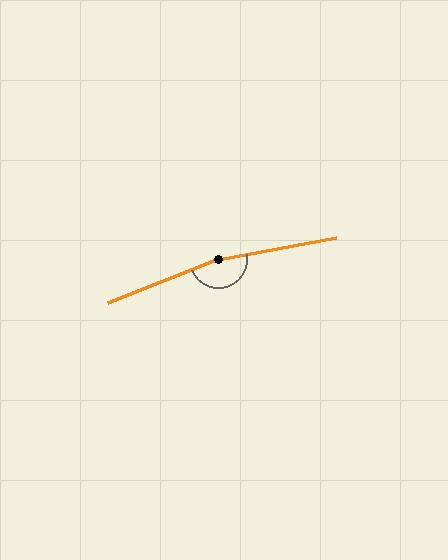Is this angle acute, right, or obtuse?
It is obtuse.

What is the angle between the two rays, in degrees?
Approximately 169 degrees.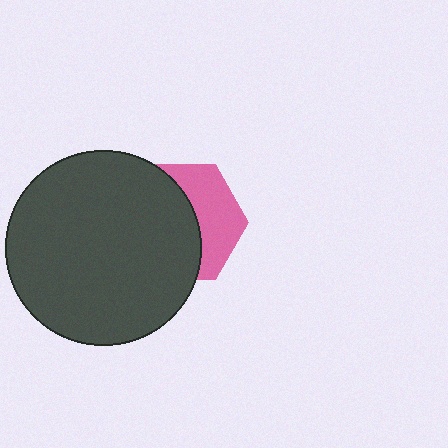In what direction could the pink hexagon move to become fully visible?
The pink hexagon could move right. That would shift it out from behind the dark gray circle entirely.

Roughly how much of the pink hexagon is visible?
A small part of it is visible (roughly 41%).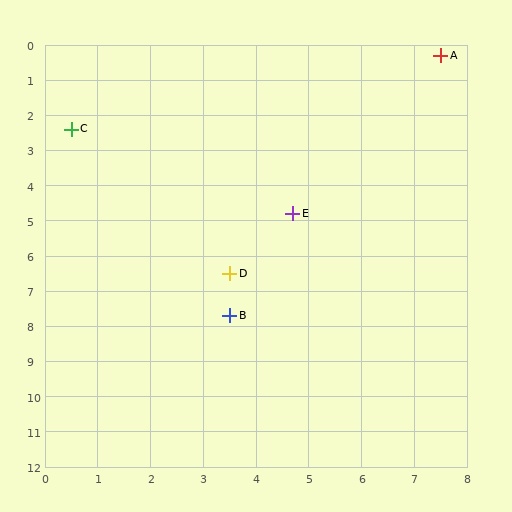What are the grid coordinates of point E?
Point E is at approximately (4.7, 4.8).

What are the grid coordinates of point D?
Point D is at approximately (3.5, 6.5).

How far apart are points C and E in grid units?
Points C and E are about 4.8 grid units apart.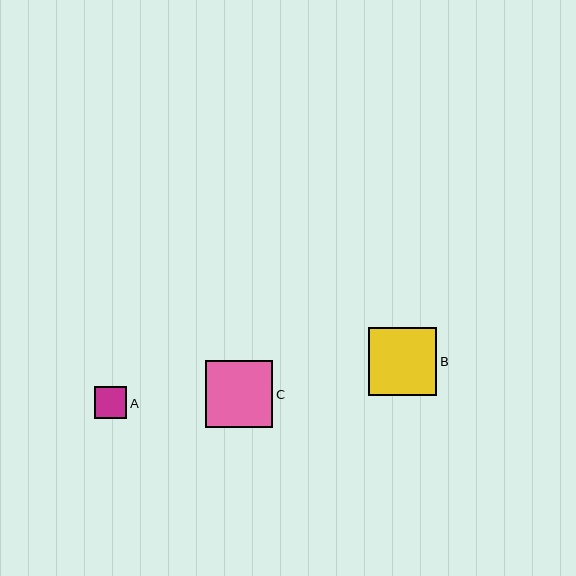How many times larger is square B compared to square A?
Square B is approximately 2.1 times the size of square A.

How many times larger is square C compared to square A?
Square C is approximately 2.1 times the size of square A.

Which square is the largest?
Square B is the largest with a size of approximately 68 pixels.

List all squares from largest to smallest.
From largest to smallest: B, C, A.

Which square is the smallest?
Square A is the smallest with a size of approximately 32 pixels.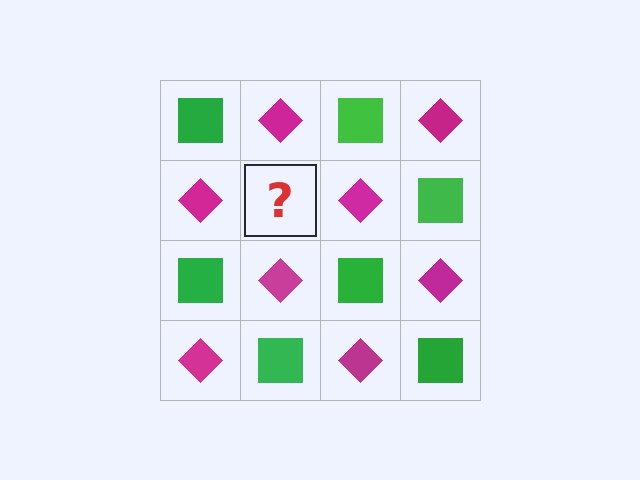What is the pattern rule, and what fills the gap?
The rule is that it alternates green square and magenta diamond in a checkerboard pattern. The gap should be filled with a green square.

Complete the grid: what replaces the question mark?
The question mark should be replaced with a green square.